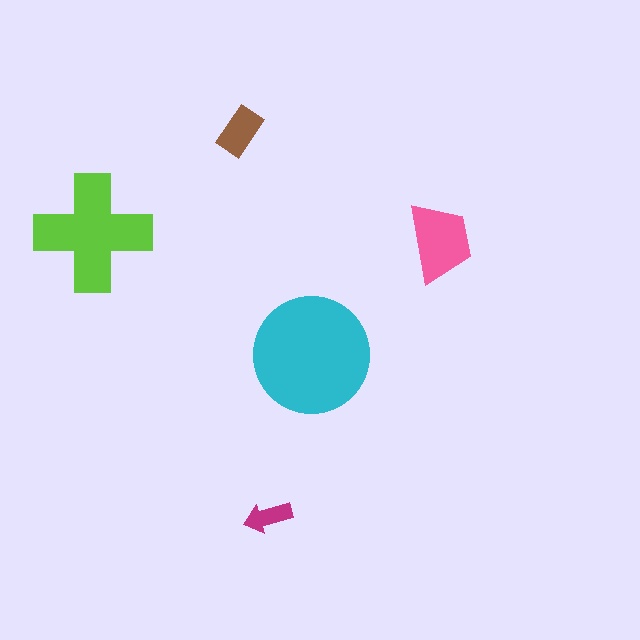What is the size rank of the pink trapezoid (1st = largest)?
3rd.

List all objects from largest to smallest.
The cyan circle, the lime cross, the pink trapezoid, the brown rectangle, the magenta arrow.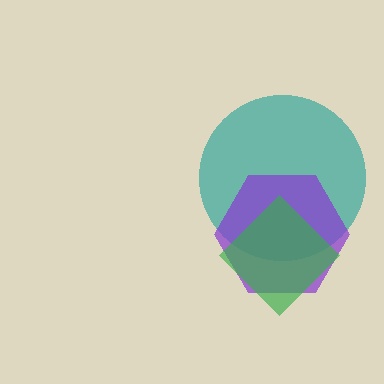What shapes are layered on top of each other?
The layered shapes are: a teal circle, a purple hexagon, a green diamond.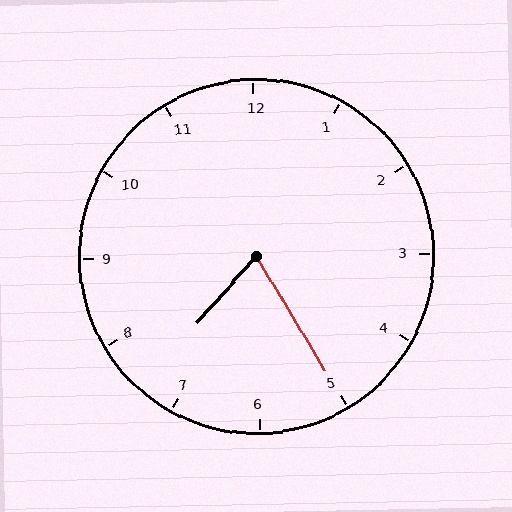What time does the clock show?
7:25.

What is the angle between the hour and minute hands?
Approximately 72 degrees.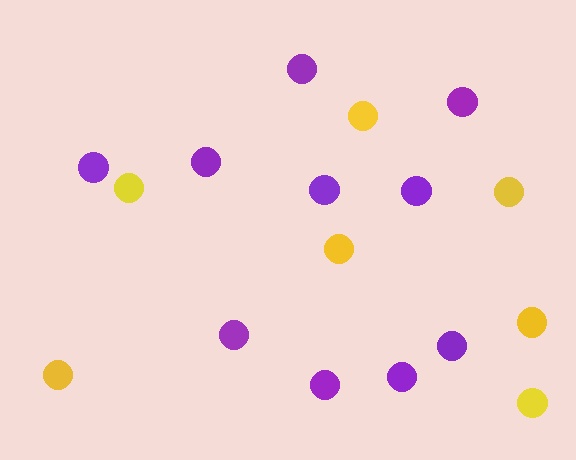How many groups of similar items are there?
There are 2 groups: one group of yellow circles (7) and one group of purple circles (10).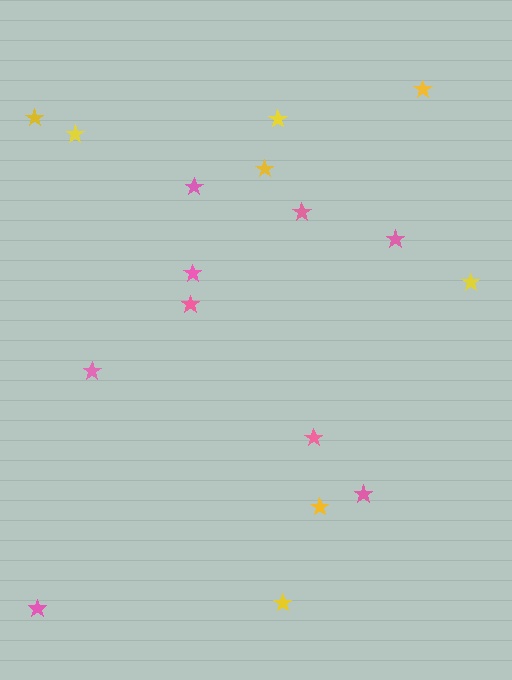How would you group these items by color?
There are 2 groups: one group of pink stars (9) and one group of yellow stars (8).